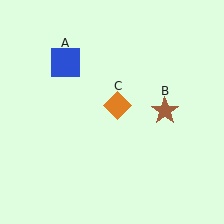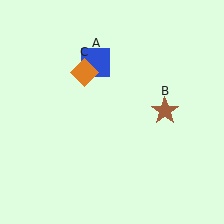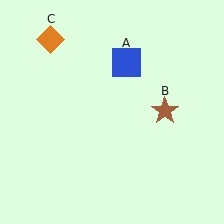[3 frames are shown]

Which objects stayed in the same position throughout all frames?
Brown star (object B) remained stationary.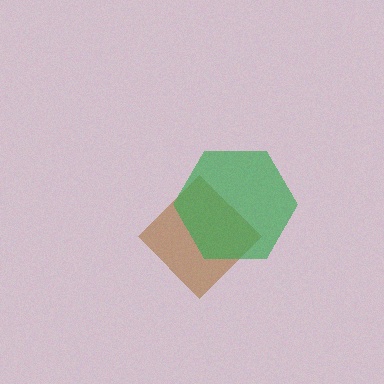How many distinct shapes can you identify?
There are 2 distinct shapes: a brown diamond, a green hexagon.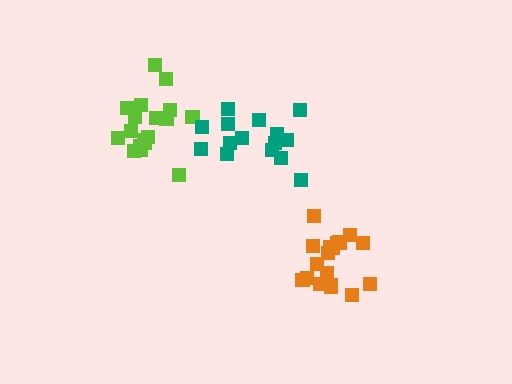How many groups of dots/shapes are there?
There are 3 groups.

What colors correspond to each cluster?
The clusters are colored: orange, lime, teal.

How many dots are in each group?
Group 1: 20 dots, Group 2: 20 dots, Group 3: 16 dots (56 total).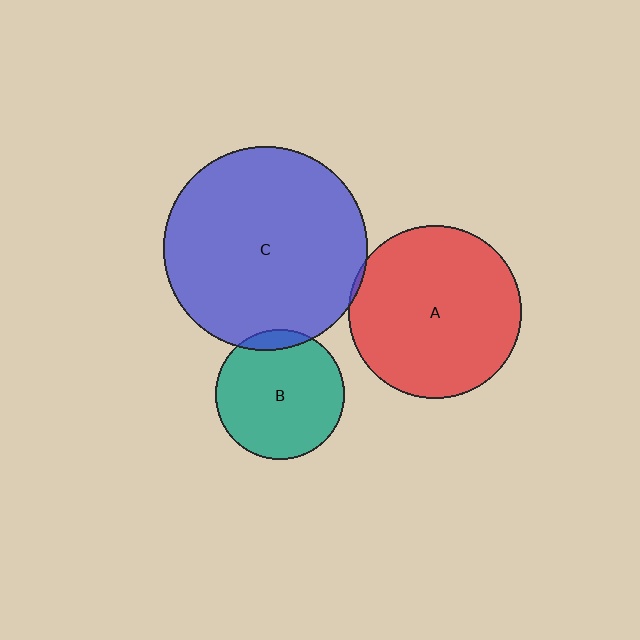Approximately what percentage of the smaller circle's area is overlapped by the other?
Approximately 10%.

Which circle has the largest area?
Circle C (blue).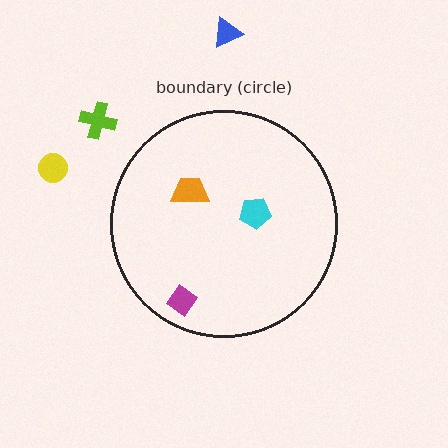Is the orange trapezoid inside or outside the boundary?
Inside.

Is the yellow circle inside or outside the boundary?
Outside.